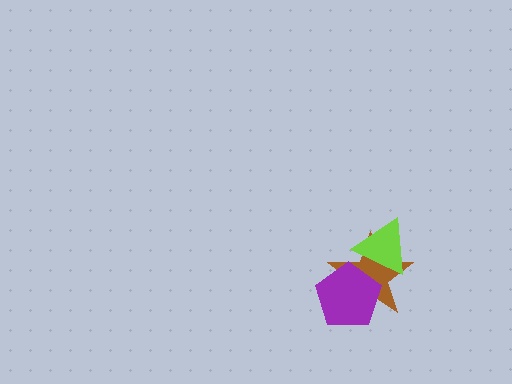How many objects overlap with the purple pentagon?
2 objects overlap with the purple pentagon.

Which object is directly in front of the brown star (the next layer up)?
The lime triangle is directly in front of the brown star.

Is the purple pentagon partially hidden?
No, no other shape covers it.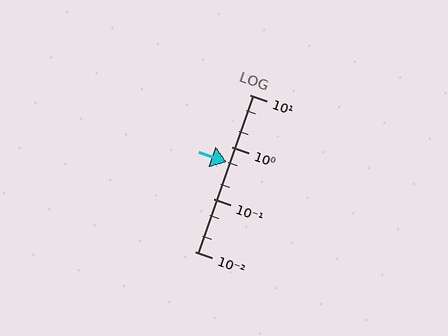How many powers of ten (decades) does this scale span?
The scale spans 3 decades, from 0.01 to 10.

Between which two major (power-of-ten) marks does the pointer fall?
The pointer is between 0.1 and 1.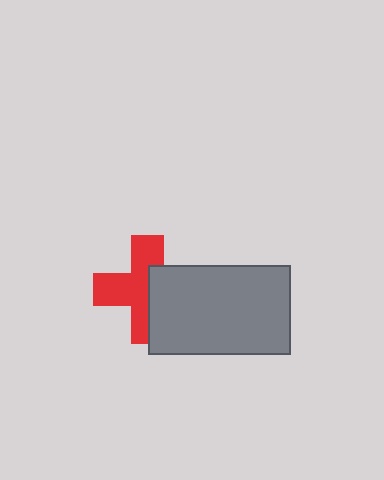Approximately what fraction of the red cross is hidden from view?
Roughly 42% of the red cross is hidden behind the gray rectangle.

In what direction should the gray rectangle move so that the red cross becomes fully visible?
The gray rectangle should move right. That is the shortest direction to clear the overlap and leave the red cross fully visible.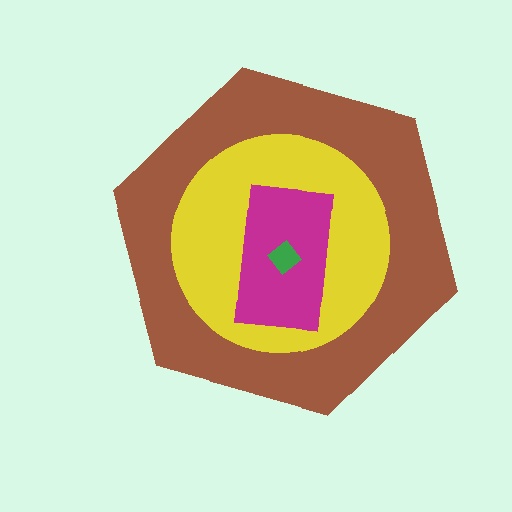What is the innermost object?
The green diamond.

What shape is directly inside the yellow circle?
The magenta rectangle.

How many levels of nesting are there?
4.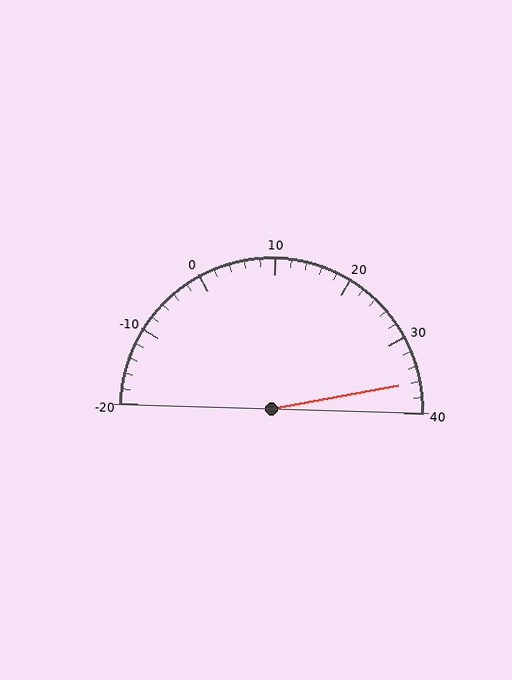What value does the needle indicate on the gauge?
The needle indicates approximately 36.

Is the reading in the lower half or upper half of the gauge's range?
The reading is in the upper half of the range (-20 to 40).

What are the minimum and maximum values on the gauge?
The gauge ranges from -20 to 40.